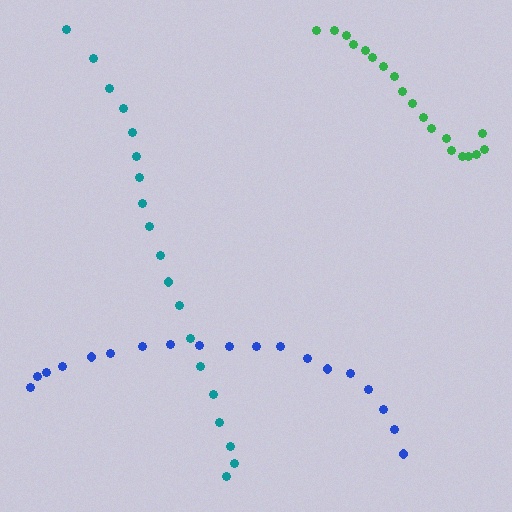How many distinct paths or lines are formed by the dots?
There are 3 distinct paths.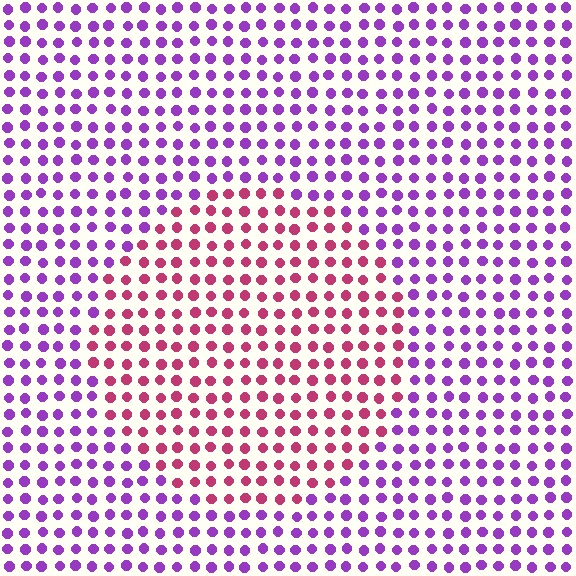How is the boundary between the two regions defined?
The boundary is defined purely by a slight shift in hue (about 52 degrees). Spacing, size, and orientation are identical on both sides.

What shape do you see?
I see a circle.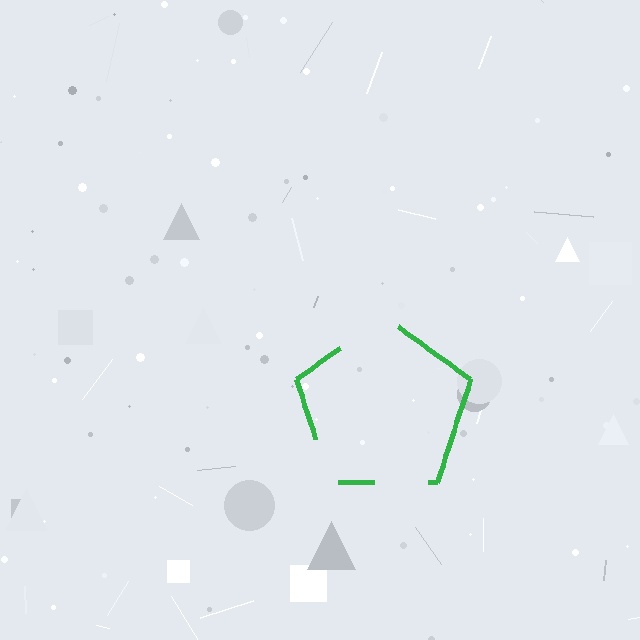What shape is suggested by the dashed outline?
The dashed outline suggests a pentagon.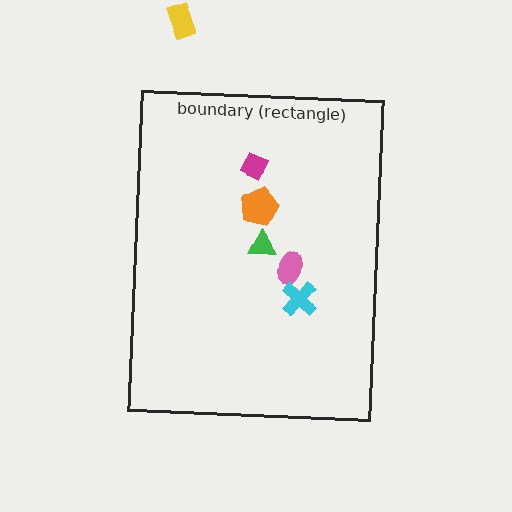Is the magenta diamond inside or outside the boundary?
Inside.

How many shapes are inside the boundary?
5 inside, 1 outside.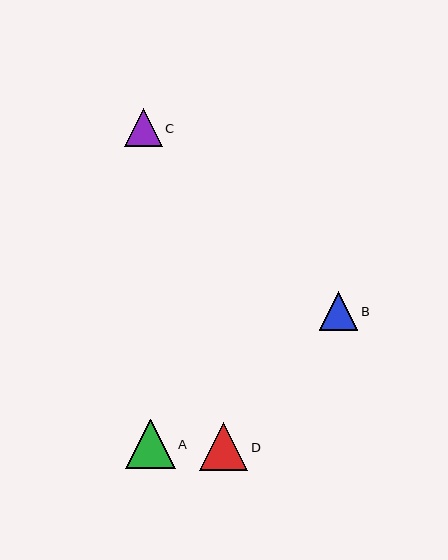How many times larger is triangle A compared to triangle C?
Triangle A is approximately 1.3 times the size of triangle C.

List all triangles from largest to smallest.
From largest to smallest: A, D, B, C.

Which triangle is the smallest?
Triangle C is the smallest with a size of approximately 37 pixels.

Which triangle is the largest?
Triangle A is the largest with a size of approximately 50 pixels.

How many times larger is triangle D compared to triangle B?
Triangle D is approximately 1.3 times the size of triangle B.